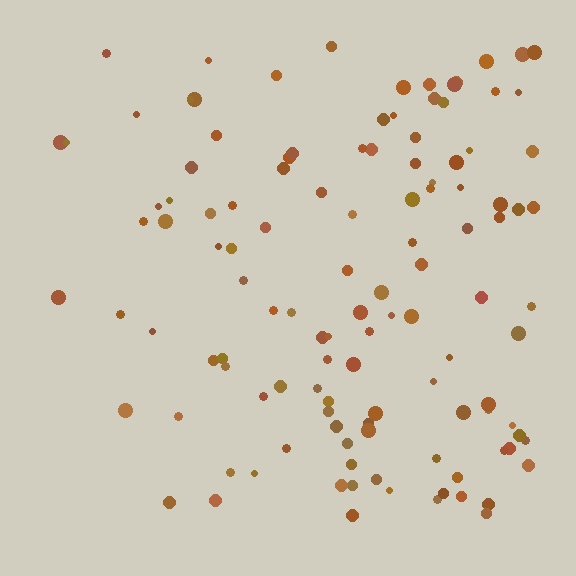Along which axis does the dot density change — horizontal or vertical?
Horizontal.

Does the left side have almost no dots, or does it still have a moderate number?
Still a moderate number, just noticeably fewer than the right.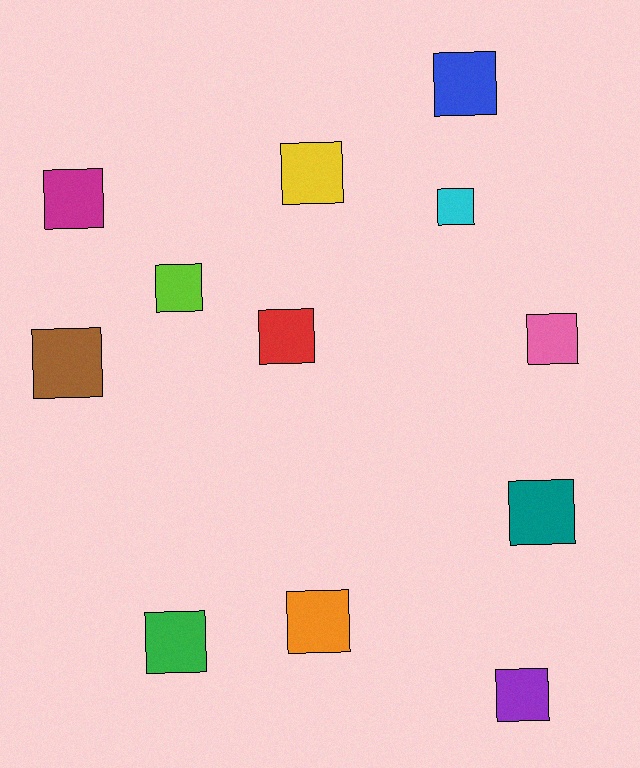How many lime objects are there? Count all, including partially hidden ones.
There is 1 lime object.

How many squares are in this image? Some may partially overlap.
There are 12 squares.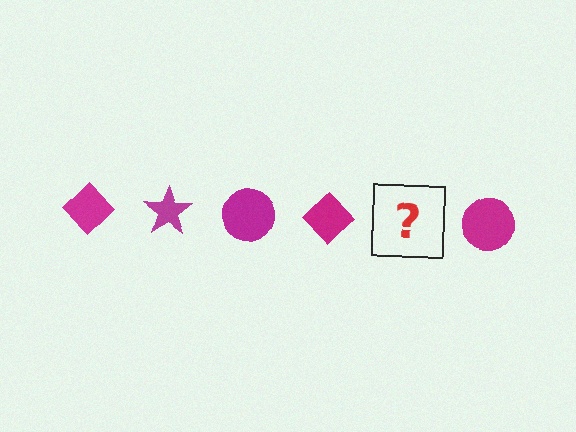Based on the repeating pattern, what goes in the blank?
The blank should be a magenta star.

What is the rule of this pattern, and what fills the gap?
The rule is that the pattern cycles through diamond, star, circle shapes in magenta. The gap should be filled with a magenta star.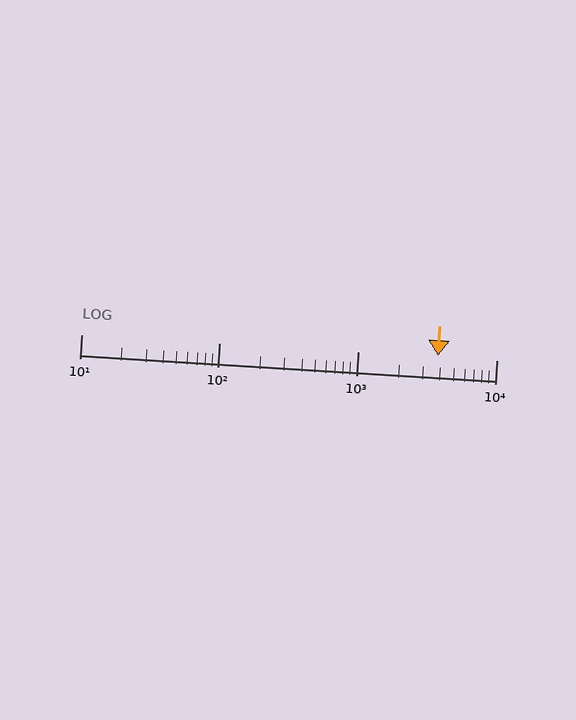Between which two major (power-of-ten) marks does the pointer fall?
The pointer is between 1000 and 10000.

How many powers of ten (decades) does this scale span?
The scale spans 3 decades, from 10 to 10000.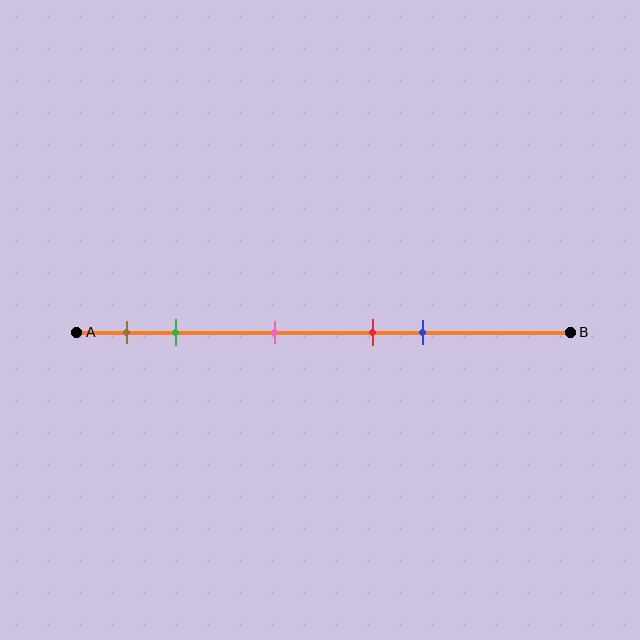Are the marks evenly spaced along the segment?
No, the marks are not evenly spaced.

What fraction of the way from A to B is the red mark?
The red mark is approximately 60% (0.6) of the way from A to B.